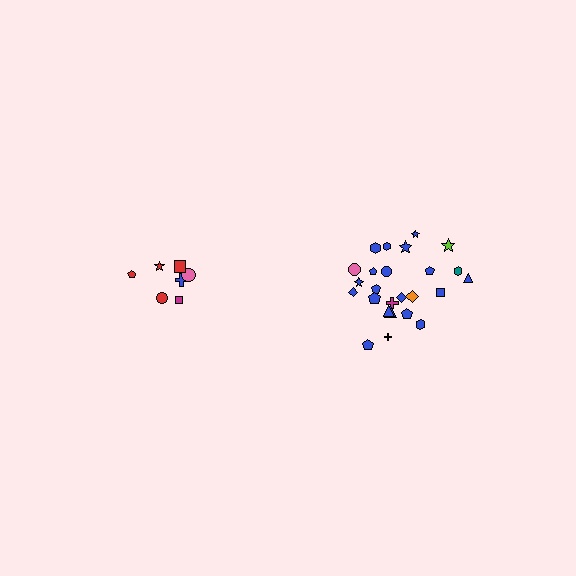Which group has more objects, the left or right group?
The right group.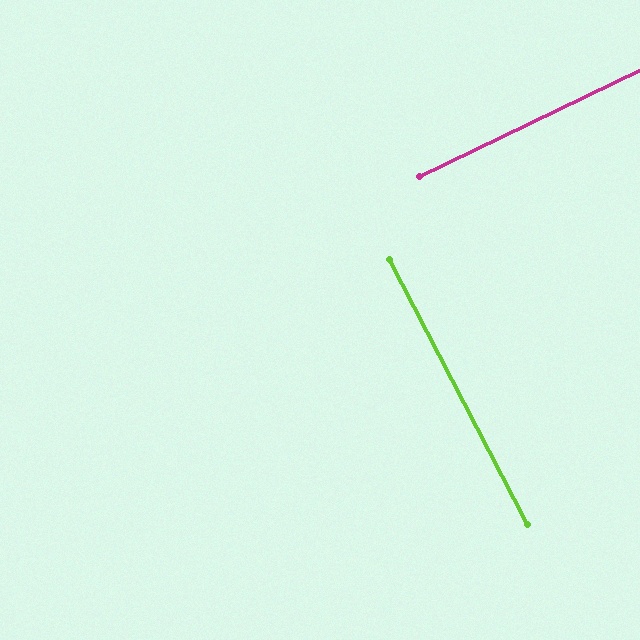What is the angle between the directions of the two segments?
Approximately 88 degrees.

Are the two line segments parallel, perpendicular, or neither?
Perpendicular — they meet at approximately 88°.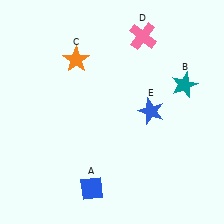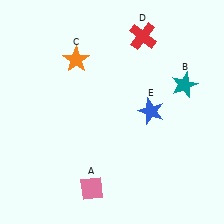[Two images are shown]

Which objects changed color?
A changed from blue to pink. D changed from pink to red.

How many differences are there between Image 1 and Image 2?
There are 2 differences between the two images.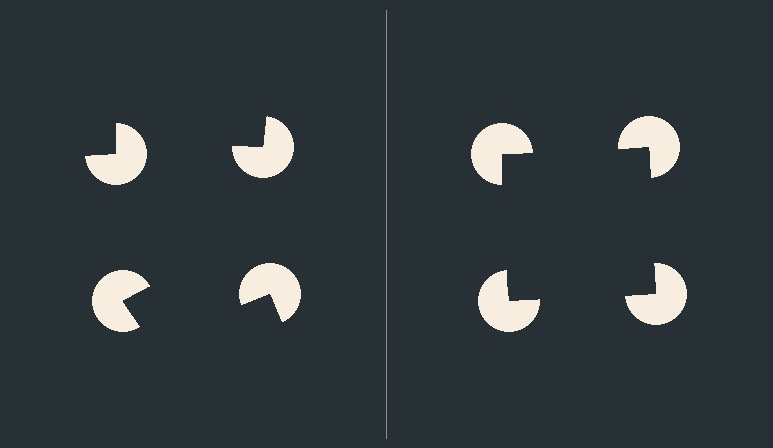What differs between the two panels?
The pac-man discs are positioned identically on both sides; only the wedge orientations differ. On the right they align to a square; on the left they are misaligned.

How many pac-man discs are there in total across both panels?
8 — 4 on each side.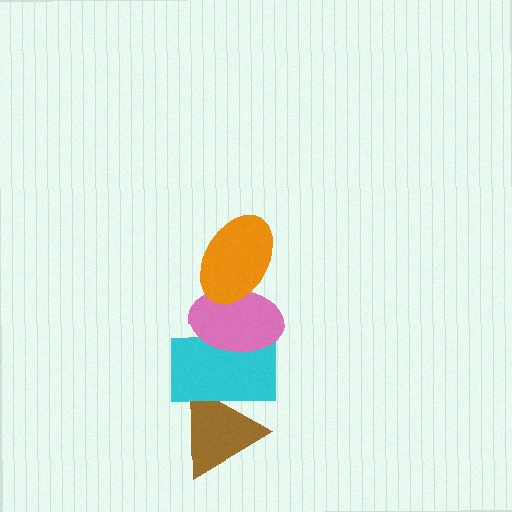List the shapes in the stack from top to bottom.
From top to bottom: the orange ellipse, the pink ellipse, the cyan rectangle, the brown triangle.